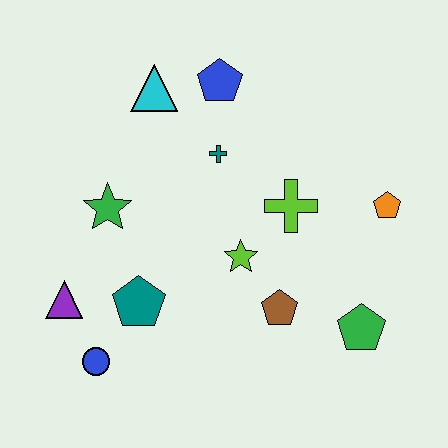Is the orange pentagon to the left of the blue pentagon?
No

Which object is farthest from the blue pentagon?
The blue circle is farthest from the blue pentagon.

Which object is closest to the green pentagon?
The brown pentagon is closest to the green pentagon.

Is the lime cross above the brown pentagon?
Yes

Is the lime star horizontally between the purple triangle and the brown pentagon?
Yes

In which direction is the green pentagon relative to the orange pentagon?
The green pentagon is below the orange pentagon.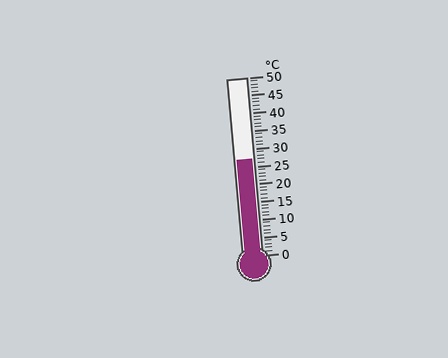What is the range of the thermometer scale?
The thermometer scale ranges from 0°C to 50°C.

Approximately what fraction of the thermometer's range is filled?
The thermometer is filled to approximately 55% of its range.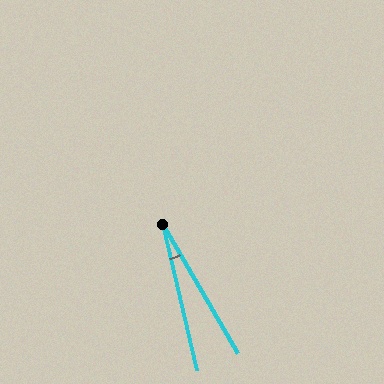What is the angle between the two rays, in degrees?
Approximately 17 degrees.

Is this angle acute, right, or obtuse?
It is acute.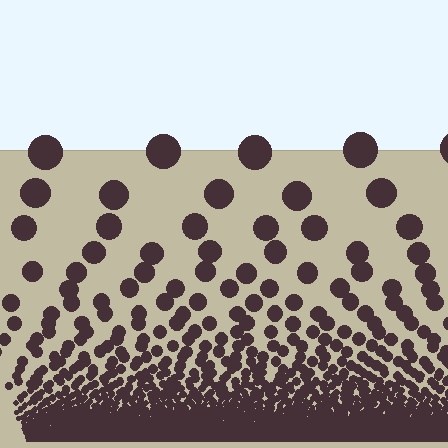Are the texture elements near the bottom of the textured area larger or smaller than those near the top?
Smaller. The gradient is inverted — elements near the bottom are smaller and denser.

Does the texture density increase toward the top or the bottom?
Density increases toward the bottom.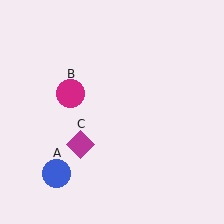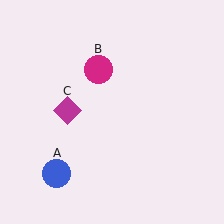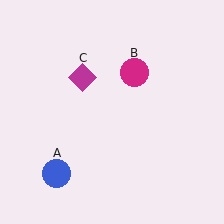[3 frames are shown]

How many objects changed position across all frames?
2 objects changed position: magenta circle (object B), magenta diamond (object C).